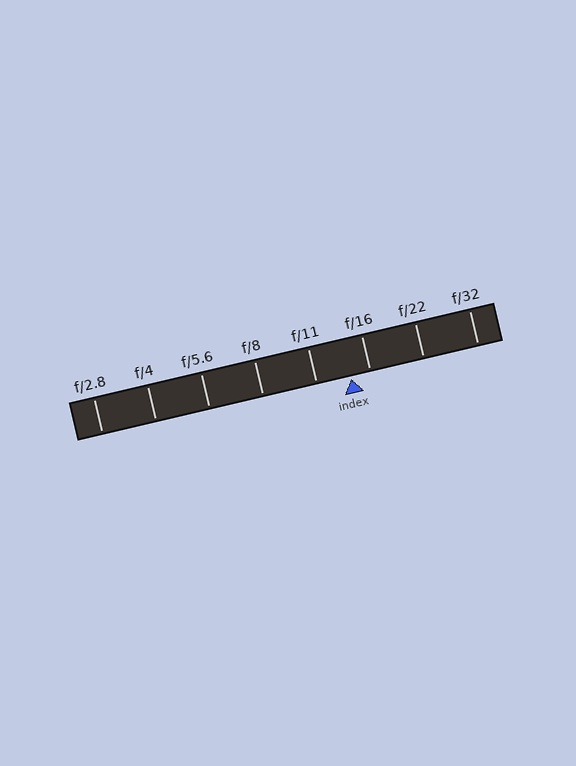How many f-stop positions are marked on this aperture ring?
There are 8 f-stop positions marked.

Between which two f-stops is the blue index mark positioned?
The index mark is between f/11 and f/16.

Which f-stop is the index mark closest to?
The index mark is closest to f/16.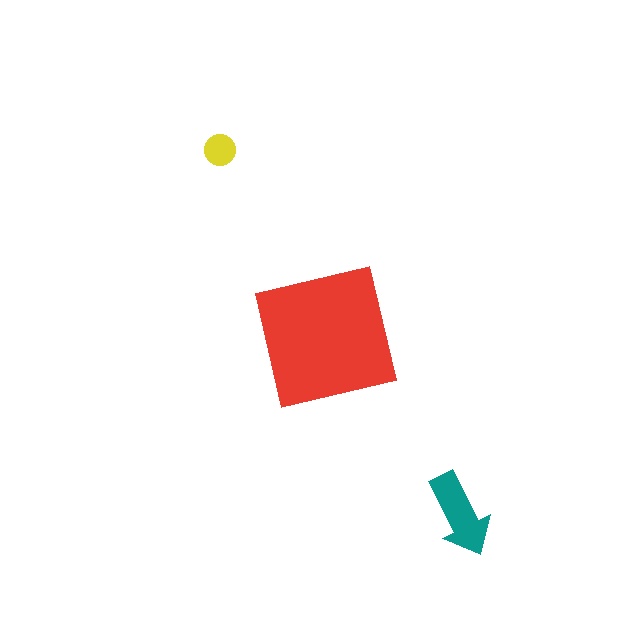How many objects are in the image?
There are 3 objects in the image.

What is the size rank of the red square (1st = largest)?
1st.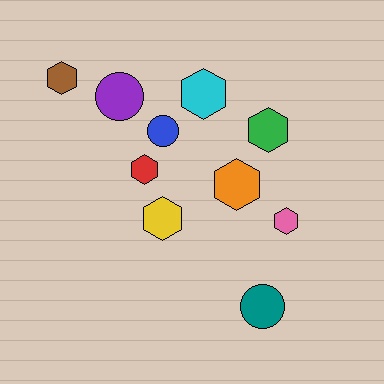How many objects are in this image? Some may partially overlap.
There are 10 objects.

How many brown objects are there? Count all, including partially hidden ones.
There is 1 brown object.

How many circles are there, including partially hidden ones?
There are 3 circles.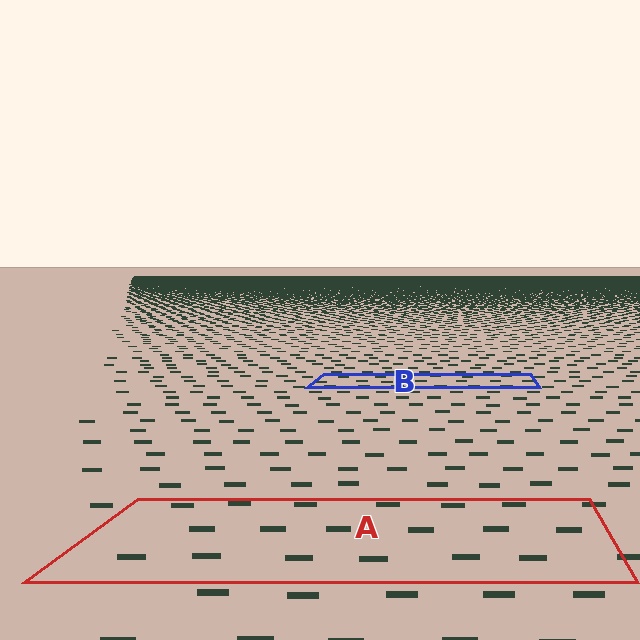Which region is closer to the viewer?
Region A is closer. The texture elements there are larger and more spread out.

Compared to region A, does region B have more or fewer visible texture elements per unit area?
Region B has more texture elements per unit area — they are packed more densely because it is farther away.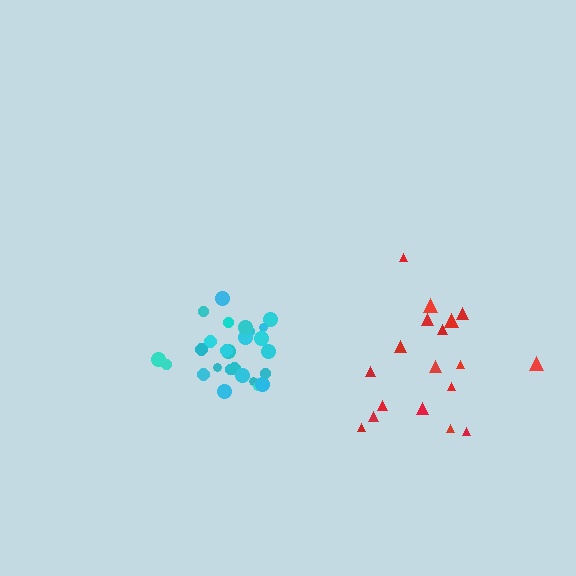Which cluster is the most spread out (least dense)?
Red.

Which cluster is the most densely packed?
Cyan.